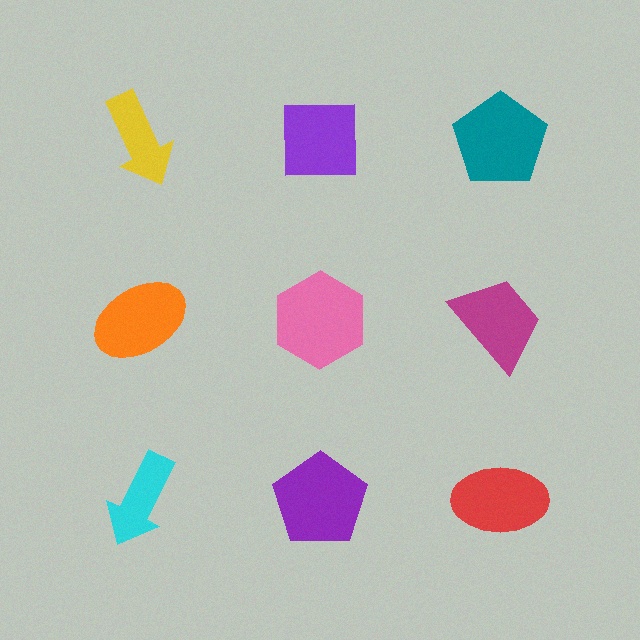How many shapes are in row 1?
3 shapes.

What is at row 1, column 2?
A purple square.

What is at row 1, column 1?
A yellow arrow.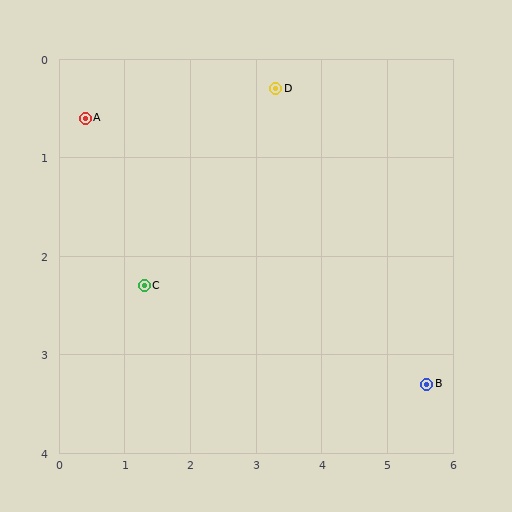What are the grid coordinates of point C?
Point C is at approximately (1.3, 2.3).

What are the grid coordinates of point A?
Point A is at approximately (0.4, 0.6).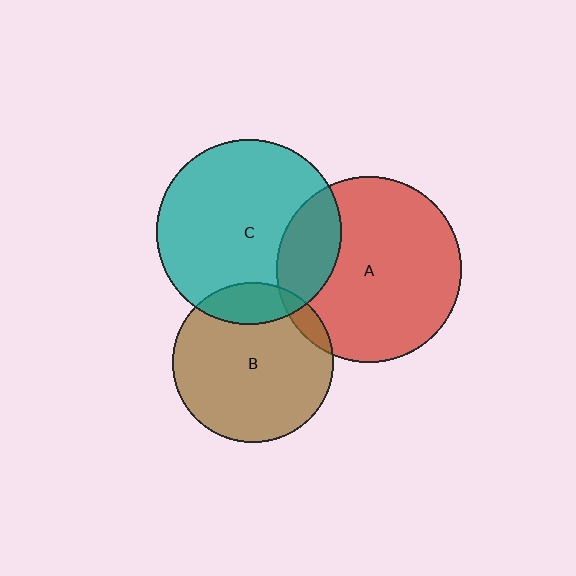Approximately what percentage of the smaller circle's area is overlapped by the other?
Approximately 15%.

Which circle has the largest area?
Circle A (red).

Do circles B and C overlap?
Yes.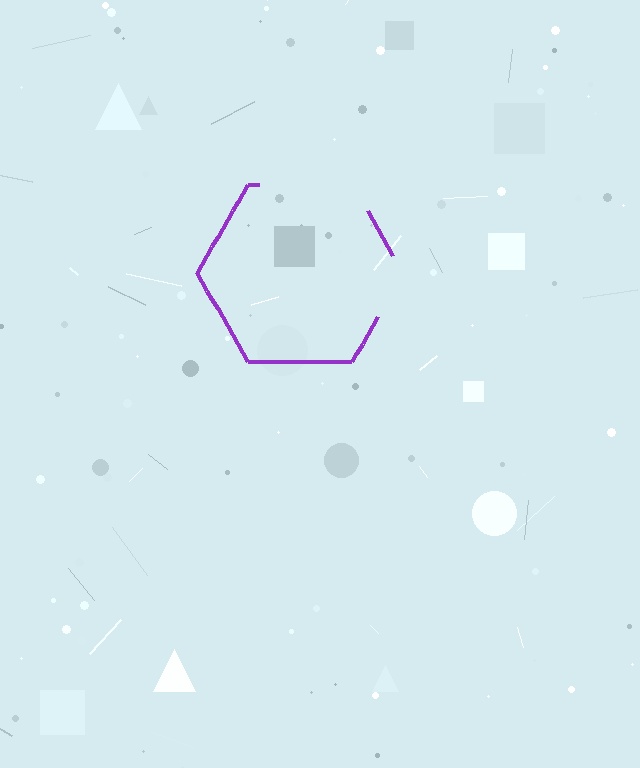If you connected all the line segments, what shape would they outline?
They would outline a hexagon.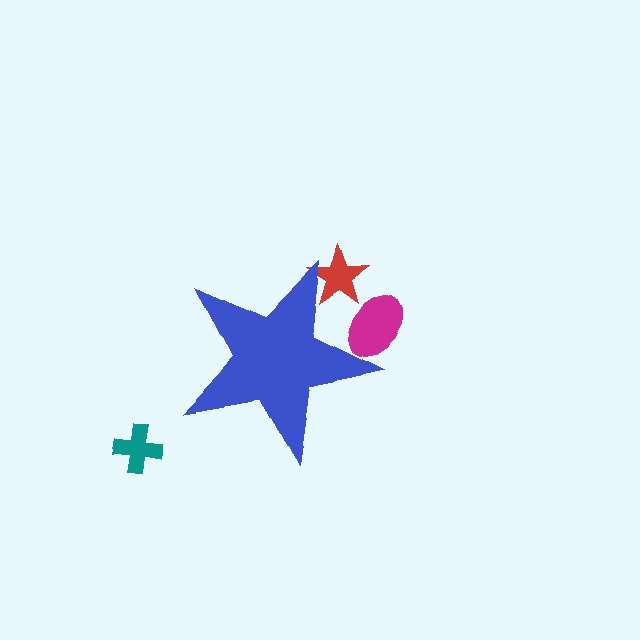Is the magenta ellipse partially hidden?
Yes, the magenta ellipse is partially hidden behind the blue star.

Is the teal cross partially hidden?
No, the teal cross is fully visible.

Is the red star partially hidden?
Yes, the red star is partially hidden behind the blue star.